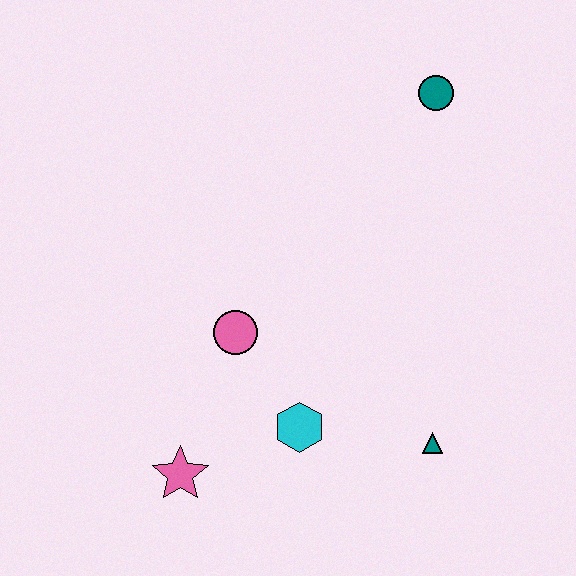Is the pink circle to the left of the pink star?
No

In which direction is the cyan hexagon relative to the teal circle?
The cyan hexagon is below the teal circle.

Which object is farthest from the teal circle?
The pink star is farthest from the teal circle.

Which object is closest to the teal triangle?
The cyan hexagon is closest to the teal triangle.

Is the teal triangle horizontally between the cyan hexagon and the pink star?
No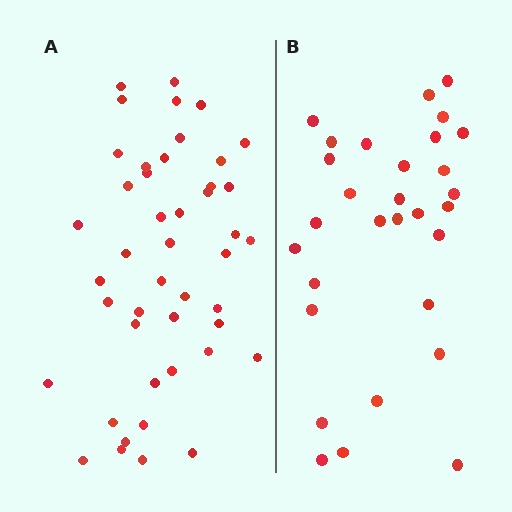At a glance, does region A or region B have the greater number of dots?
Region A (the left region) has more dots.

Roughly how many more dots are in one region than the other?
Region A has approximately 15 more dots than region B.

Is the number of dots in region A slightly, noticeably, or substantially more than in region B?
Region A has substantially more. The ratio is roughly 1.5 to 1.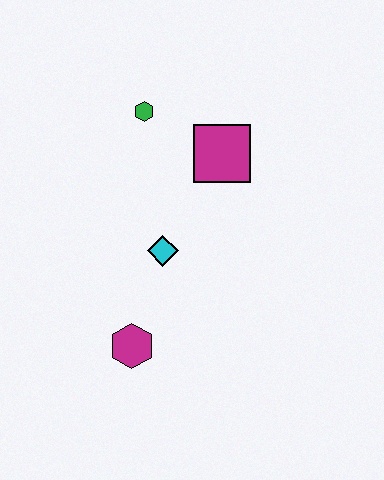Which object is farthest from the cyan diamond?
The green hexagon is farthest from the cyan diamond.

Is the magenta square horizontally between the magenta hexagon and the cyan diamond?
No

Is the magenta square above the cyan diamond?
Yes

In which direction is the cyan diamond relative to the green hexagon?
The cyan diamond is below the green hexagon.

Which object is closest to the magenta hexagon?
The cyan diamond is closest to the magenta hexagon.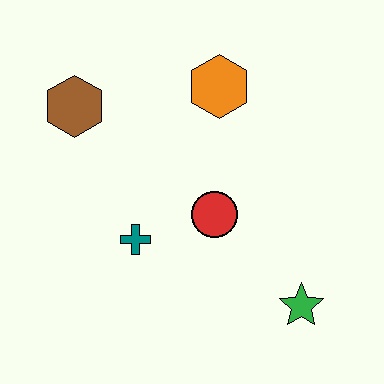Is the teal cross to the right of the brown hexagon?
Yes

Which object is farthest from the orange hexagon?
The green star is farthest from the orange hexagon.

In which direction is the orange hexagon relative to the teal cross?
The orange hexagon is above the teal cross.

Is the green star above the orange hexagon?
No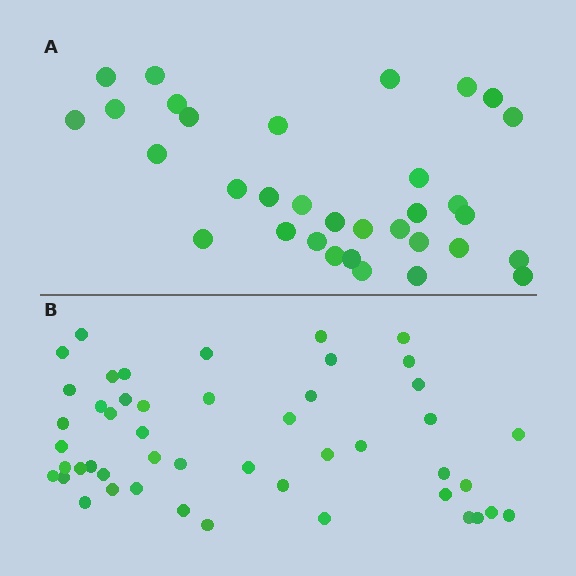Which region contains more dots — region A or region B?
Region B (the bottom region) has more dots.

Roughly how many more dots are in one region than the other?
Region B has approximately 15 more dots than region A.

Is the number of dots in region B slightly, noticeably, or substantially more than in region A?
Region B has substantially more. The ratio is roughly 1.5 to 1.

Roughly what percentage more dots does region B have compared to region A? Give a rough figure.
About 45% more.